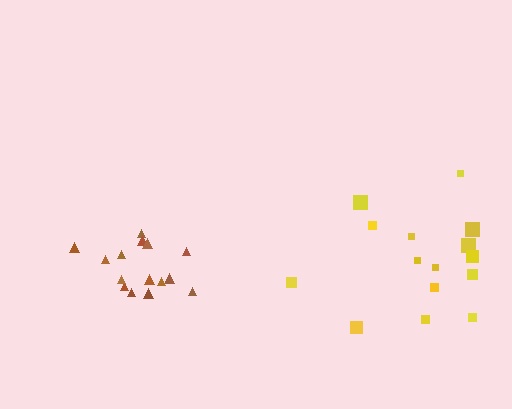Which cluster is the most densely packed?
Brown.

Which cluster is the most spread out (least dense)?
Yellow.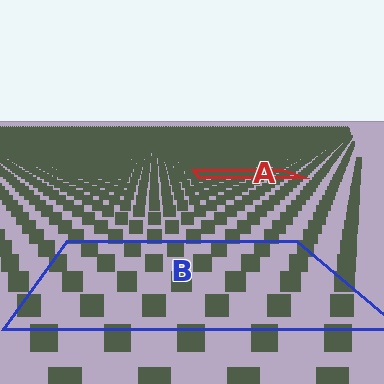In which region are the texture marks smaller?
The texture marks are smaller in region A, because it is farther away.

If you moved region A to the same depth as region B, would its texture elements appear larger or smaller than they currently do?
They would appear larger. At a closer depth, the same texture elements are projected at a bigger on-screen size.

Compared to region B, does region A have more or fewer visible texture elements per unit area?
Region A has more texture elements per unit area — they are packed more densely because it is farther away.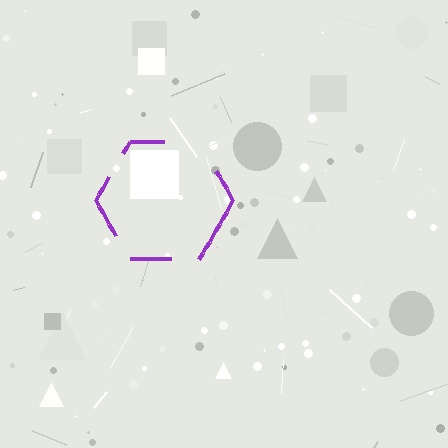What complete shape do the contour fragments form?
The contour fragments form a hexagon.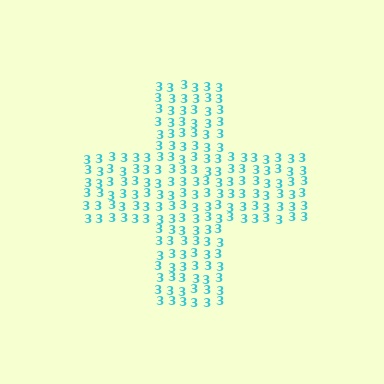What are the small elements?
The small elements are digit 3's.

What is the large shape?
The large shape is a cross.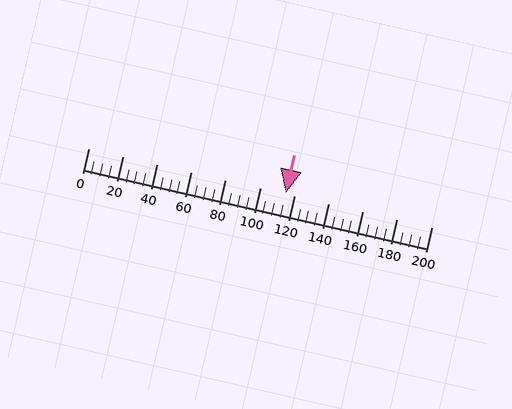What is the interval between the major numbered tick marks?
The major tick marks are spaced 20 units apart.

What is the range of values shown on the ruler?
The ruler shows values from 0 to 200.